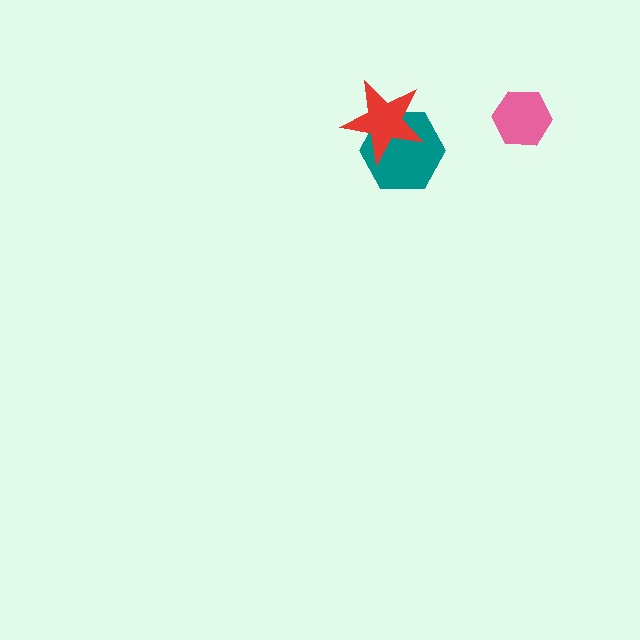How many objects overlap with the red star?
1 object overlaps with the red star.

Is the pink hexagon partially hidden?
No, no other shape covers it.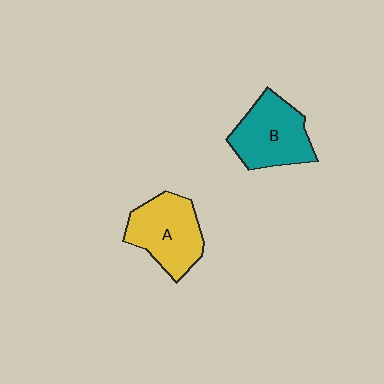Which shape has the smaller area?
Shape B (teal).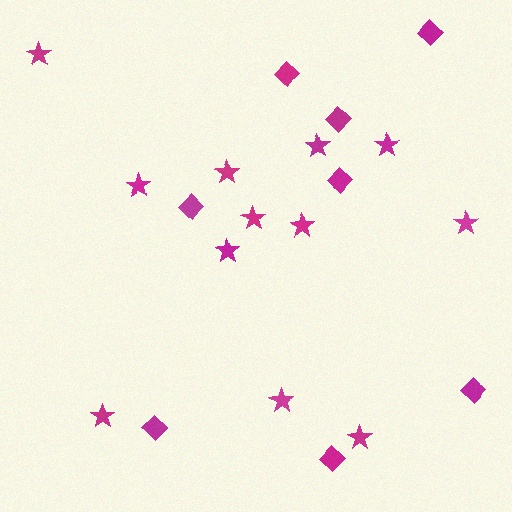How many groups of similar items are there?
There are 2 groups: one group of stars (12) and one group of diamonds (8).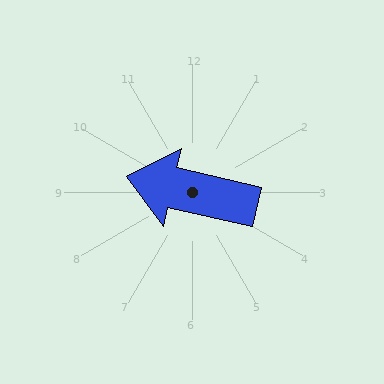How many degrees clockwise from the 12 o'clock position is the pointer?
Approximately 283 degrees.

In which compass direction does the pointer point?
West.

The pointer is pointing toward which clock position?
Roughly 9 o'clock.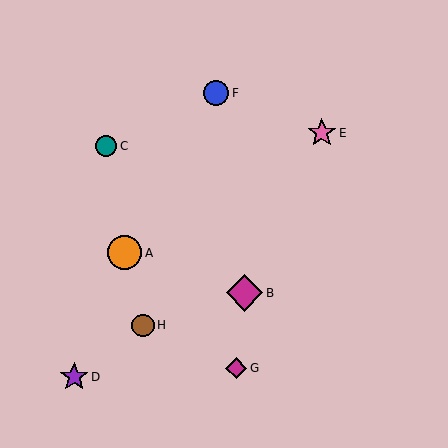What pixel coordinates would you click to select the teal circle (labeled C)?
Click at (106, 146) to select the teal circle C.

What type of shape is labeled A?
Shape A is an orange circle.